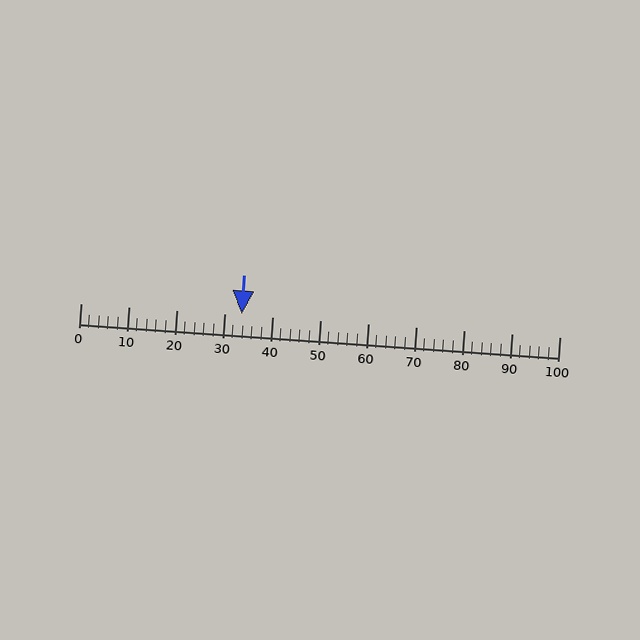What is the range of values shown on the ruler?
The ruler shows values from 0 to 100.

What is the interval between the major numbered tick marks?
The major tick marks are spaced 10 units apart.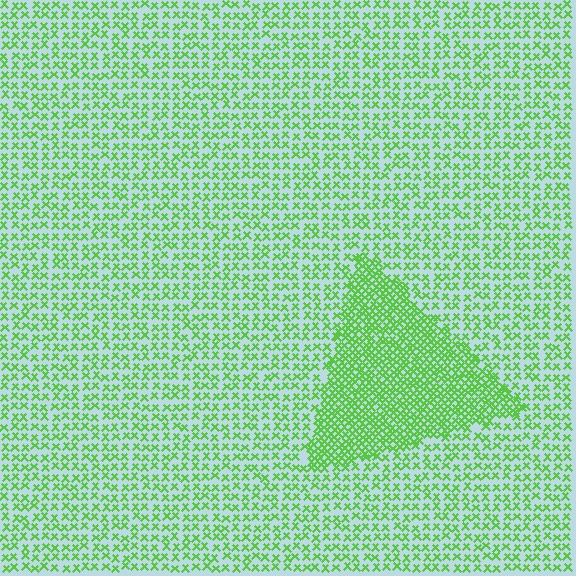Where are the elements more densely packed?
The elements are more densely packed inside the triangle boundary.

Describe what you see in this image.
The image contains small lime elements arranged at two different densities. A triangle-shaped region is visible where the elements are more densely packed than the surrounding area.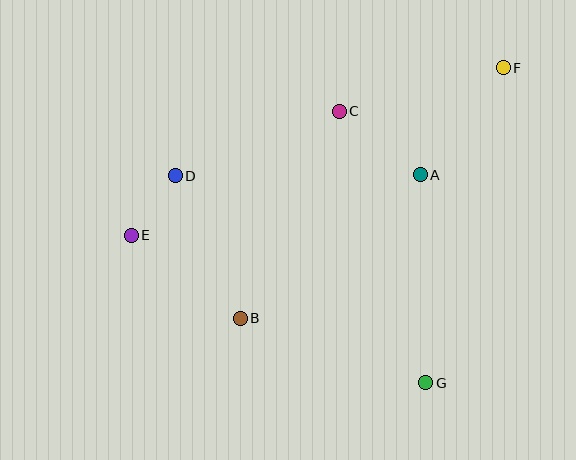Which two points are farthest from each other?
Points E and F are farthest from each other.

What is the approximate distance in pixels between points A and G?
The distance between A and G is approximately 208 pixels.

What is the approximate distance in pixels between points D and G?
The distance between D and G is approximately 325 pixels.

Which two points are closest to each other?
Points D and E are closest to each other.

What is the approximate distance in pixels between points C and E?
The distance between C and E is approximately 242 pixels.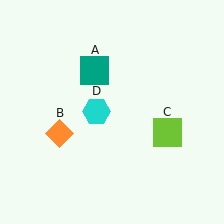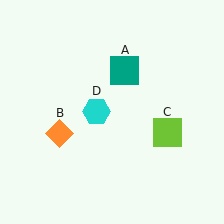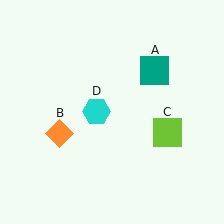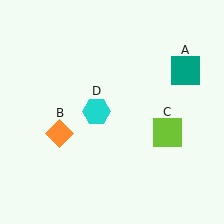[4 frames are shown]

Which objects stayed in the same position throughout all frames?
Orange diamond (object B) and lime square (object C) and cyan hexagon (object D) remained stationary.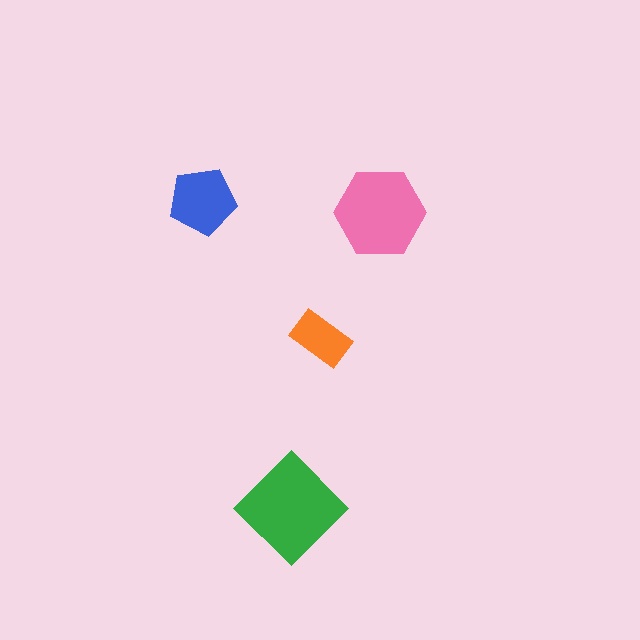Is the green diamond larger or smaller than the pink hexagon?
Larger.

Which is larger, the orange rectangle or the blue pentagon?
The blue pentagon.